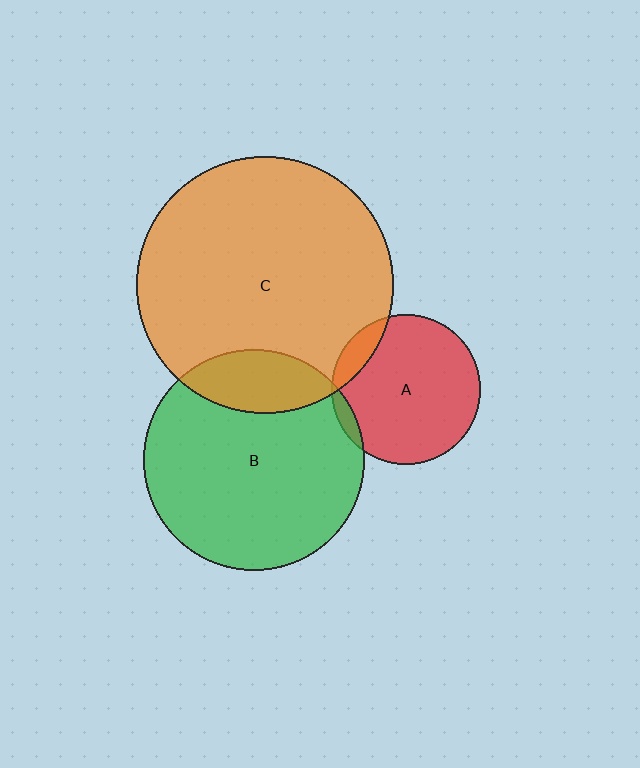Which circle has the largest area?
Circle C (orange).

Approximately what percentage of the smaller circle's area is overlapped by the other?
Approximately 5%.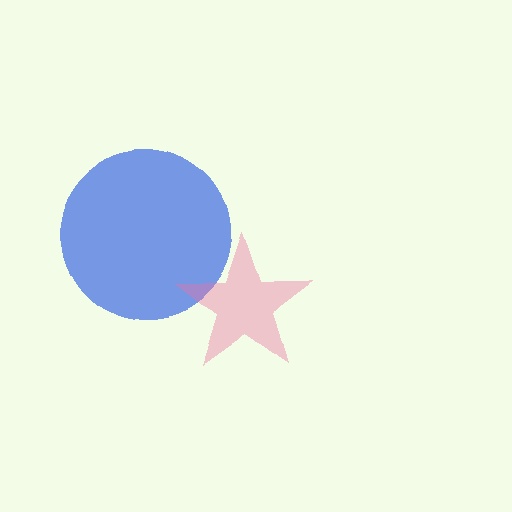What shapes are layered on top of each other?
The layered shapes are: a blue circle, a pink star.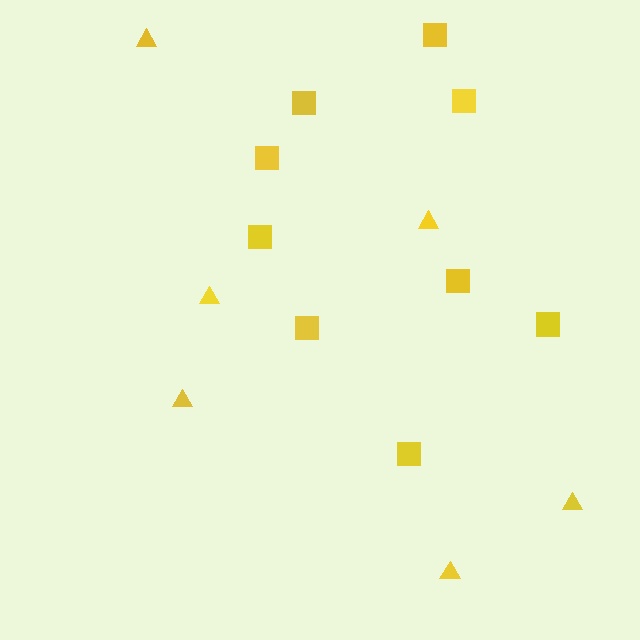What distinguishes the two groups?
There are 2 groups: one group of squares (9) and one group of triangles (6).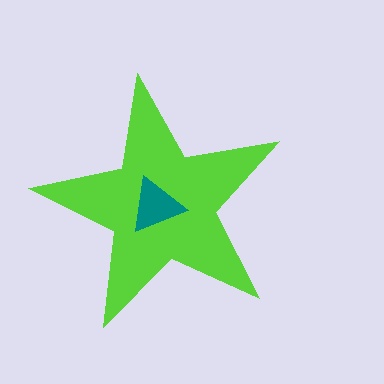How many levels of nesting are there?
2.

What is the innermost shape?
The teal triangle.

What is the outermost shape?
The lime star.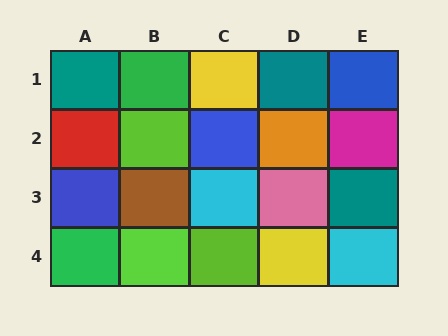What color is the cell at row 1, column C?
Yellow.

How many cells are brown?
1 cell is brown.